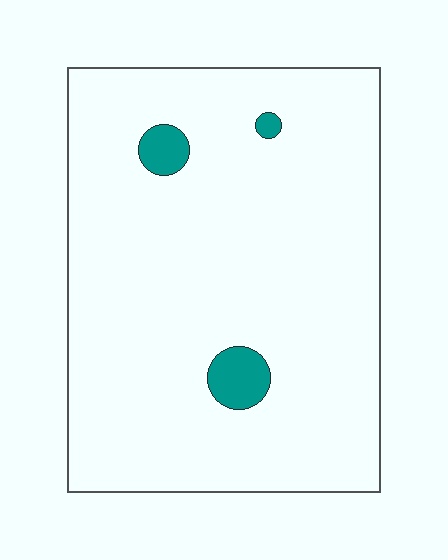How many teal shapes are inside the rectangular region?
3.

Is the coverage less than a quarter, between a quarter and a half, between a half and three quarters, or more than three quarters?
Less than a quarter.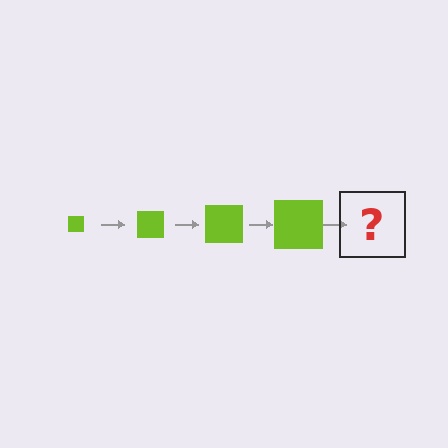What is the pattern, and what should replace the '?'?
The pattern is that the square gets progressively larger each step. The '?' should be a lime square, larger than the previous one.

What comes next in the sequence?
The next element should be a lime square, larger than the previous one.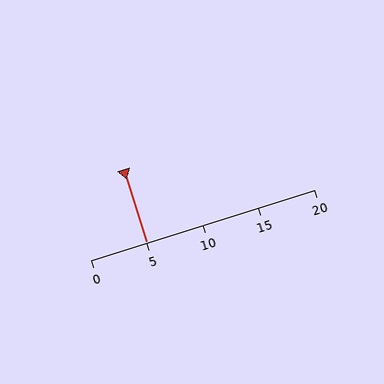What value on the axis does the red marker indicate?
The marker indicates approximately 5.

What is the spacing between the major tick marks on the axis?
The major ticks are spaced 5 apart.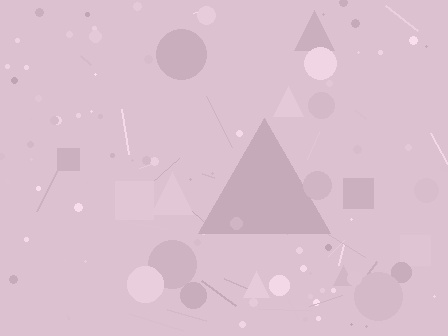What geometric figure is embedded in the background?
A triangle is embedded in the background.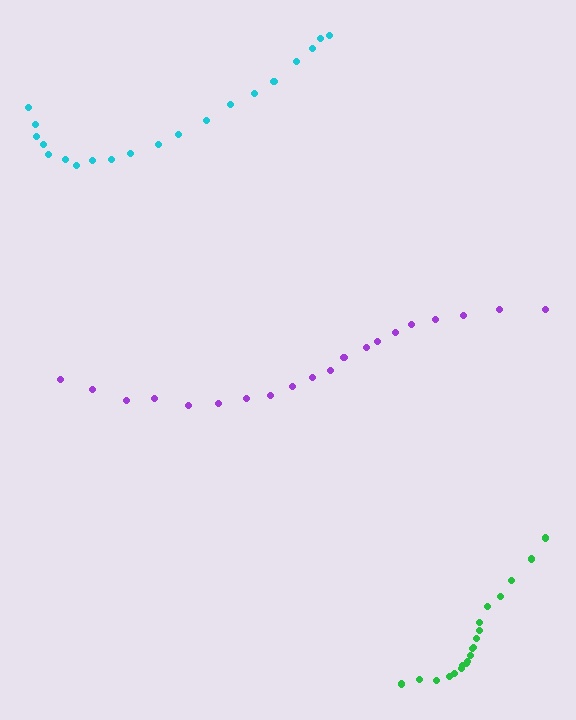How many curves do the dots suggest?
There are 3 distinct paths.